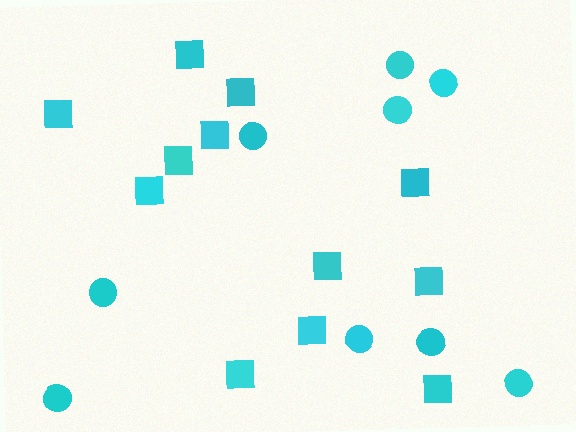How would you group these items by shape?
There are 2 groups: one group of circles (9) and one group of squares (12).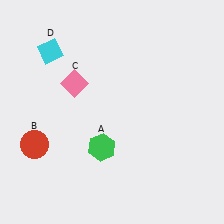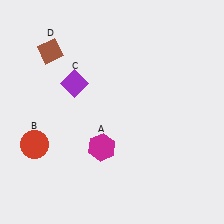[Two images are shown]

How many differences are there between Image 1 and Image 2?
There are 3 differences between the two images.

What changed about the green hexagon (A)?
In Image 1, A is green. In Image 2, it changed to magenta.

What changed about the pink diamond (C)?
In Image 1, C is pink. In Image 2, it changed to purple.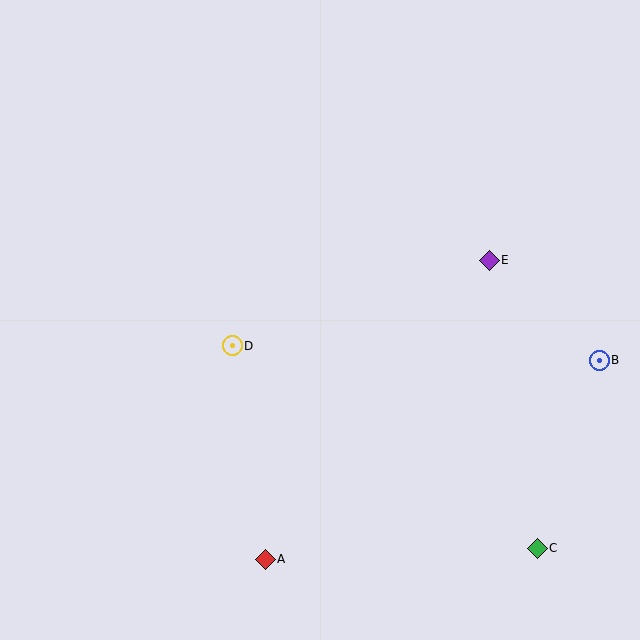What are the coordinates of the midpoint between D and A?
The midpoint between D and A is at (249, 453).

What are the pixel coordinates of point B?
Point B is at (599, 360).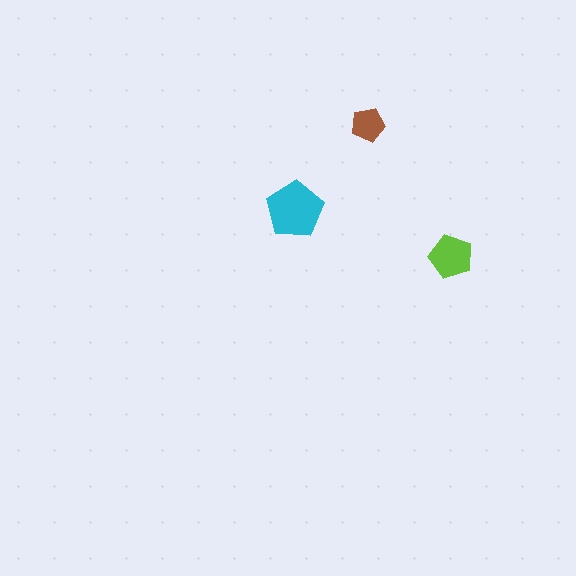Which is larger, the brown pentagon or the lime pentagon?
The lime one.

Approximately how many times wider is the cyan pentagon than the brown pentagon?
About 1.5 times wider.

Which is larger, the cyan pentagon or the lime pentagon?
The cyan one.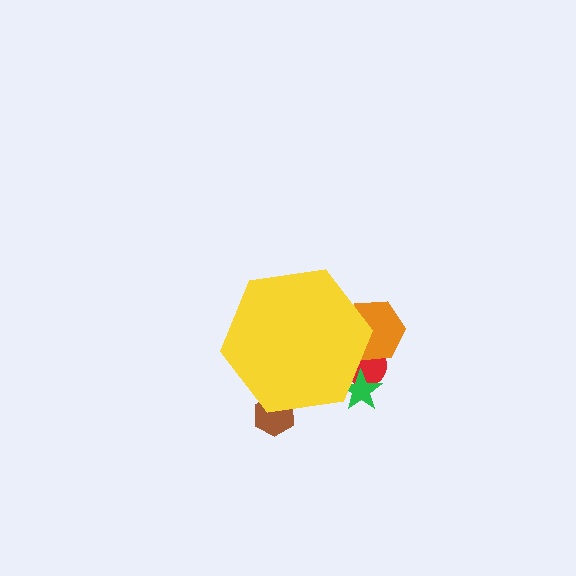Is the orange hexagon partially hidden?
Yes, the orange hexagon is partially hidden behind the yellow hexagon.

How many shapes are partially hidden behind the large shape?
4 shapes are partially hidden.